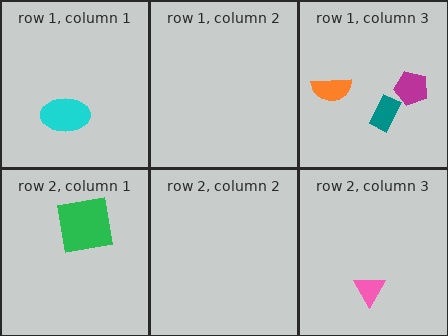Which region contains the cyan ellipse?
The row 1, column 1 region.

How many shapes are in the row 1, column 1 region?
1.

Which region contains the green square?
The row 2, column 1 region.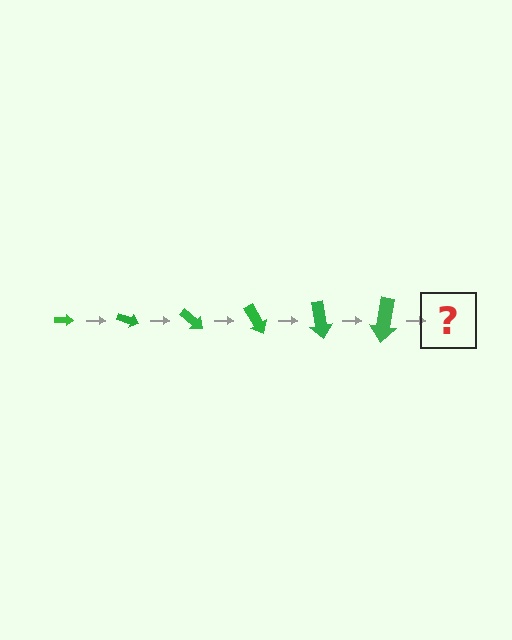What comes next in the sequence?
The next element should be an arrow, larger than the previous one and rotated 120 degrees from the start.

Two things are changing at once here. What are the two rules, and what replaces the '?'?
The two rules are that the arrow grows larger each step and it rotates 20 degrees each step. The '?' should be an arrow, larger than the previous one and rotated 120 degrees from the start.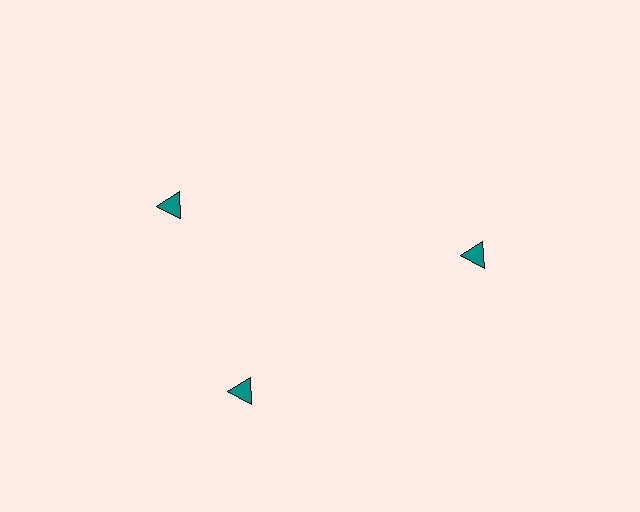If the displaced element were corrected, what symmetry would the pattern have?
It would have 3-fold rotational symmetry — the pattern would map onto itself every 120 degrees.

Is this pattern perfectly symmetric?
No. The 3 teal triangles are arranged in a ring, but one element near the 11 o'clock position is rotated out of alignment along the ring, breaking the 3-fold rotational symmetry.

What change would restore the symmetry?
The symmetry would be restored by rotating it back into even spacing with its neighbors so that all 3 triangles sit at equal angles and equal distance from the center.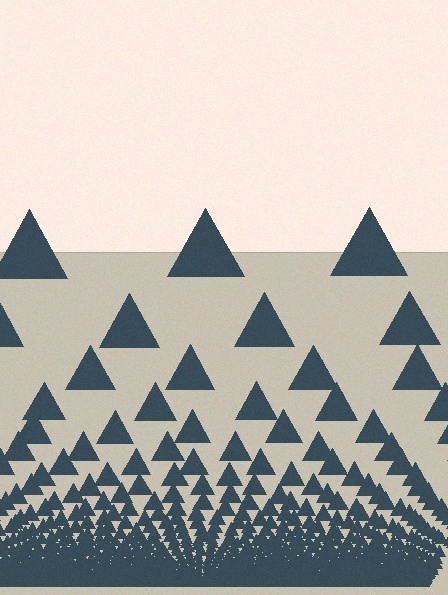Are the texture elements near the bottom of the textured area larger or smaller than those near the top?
Smaller. The gradient is inverted — elements near the bottom are smaller and denser.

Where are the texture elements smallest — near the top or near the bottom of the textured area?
Near the bottom.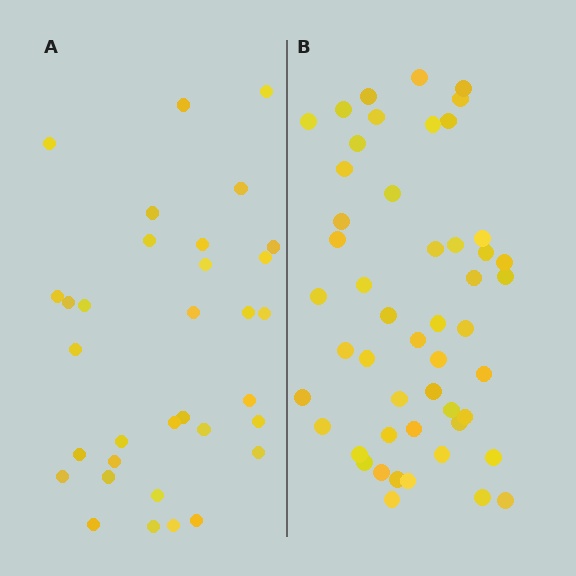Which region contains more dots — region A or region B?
Region B (the right region) has more dots.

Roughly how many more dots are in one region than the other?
Region B has approximately 15 more dots than region A.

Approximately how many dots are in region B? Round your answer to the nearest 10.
About 50 dots.